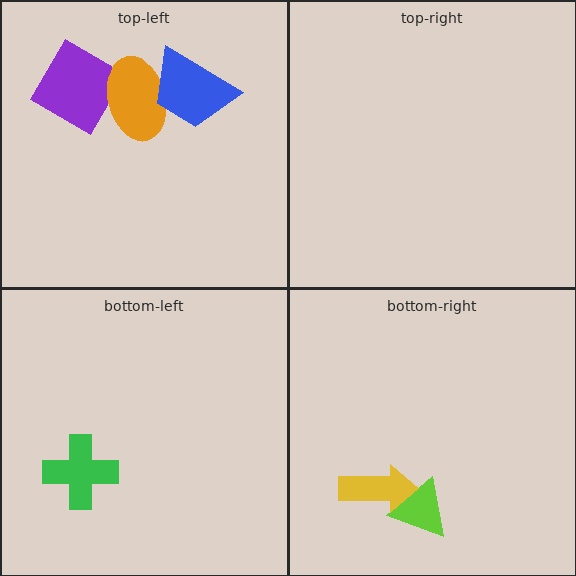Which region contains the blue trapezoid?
The top-left region.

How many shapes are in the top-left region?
3.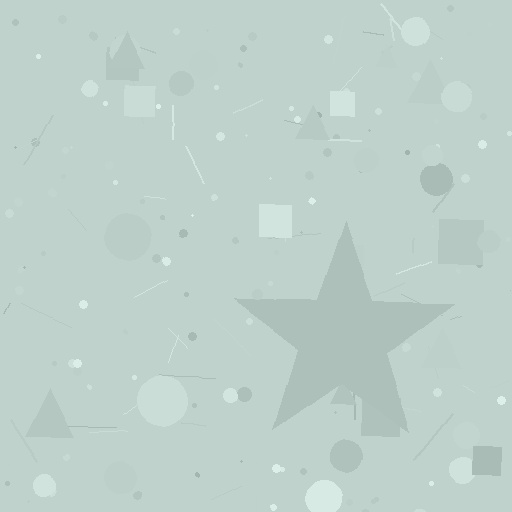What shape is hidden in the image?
A star is hidden in the image.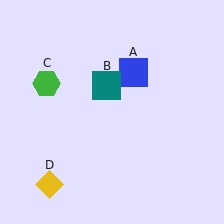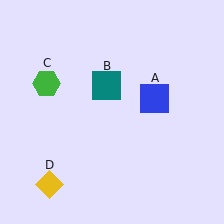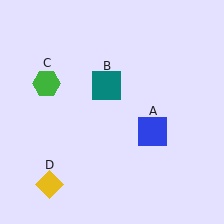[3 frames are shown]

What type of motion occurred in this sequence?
The blue square (object A) rotated clockwise around the center of the scene.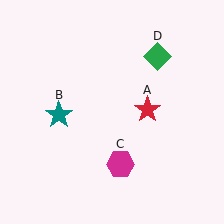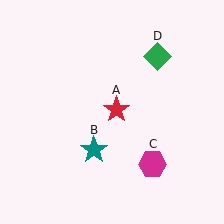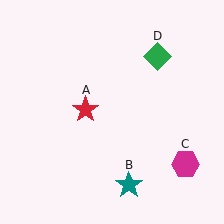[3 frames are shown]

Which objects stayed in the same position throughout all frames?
Green diamond (object D) remained stationary.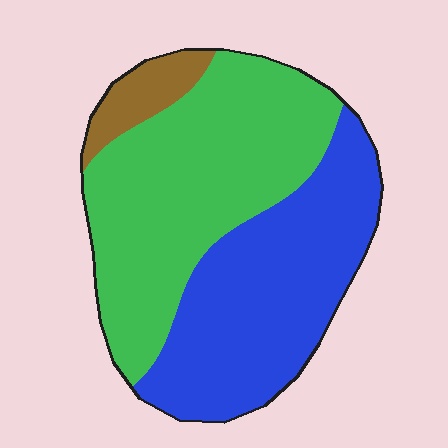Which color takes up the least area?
Brown, at roughly 5%.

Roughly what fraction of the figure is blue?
Blue covers roughly 45% of the figure.